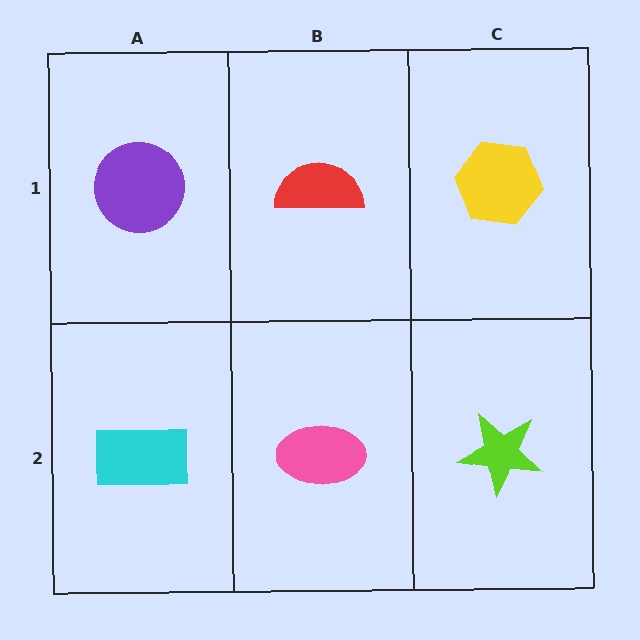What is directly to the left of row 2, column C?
A pink ellipse.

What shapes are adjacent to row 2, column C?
A yellow hexagon (row 1, column C), a pink ellipse (row 2, column B).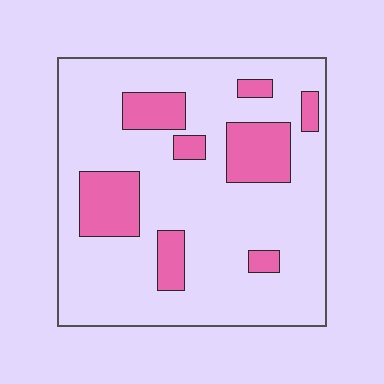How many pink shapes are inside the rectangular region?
8.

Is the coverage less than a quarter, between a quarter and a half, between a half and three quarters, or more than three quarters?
Less than a quarter.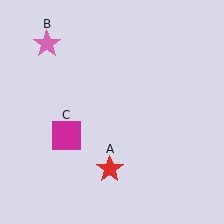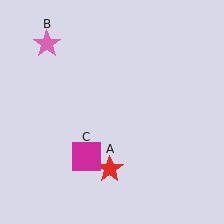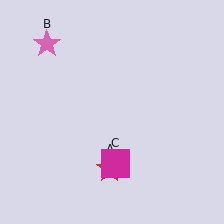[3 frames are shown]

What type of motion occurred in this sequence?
The magenta square (object C) rotated counterclockwise around the center of the scene.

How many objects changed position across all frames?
1 object changed position: magenta square (object C).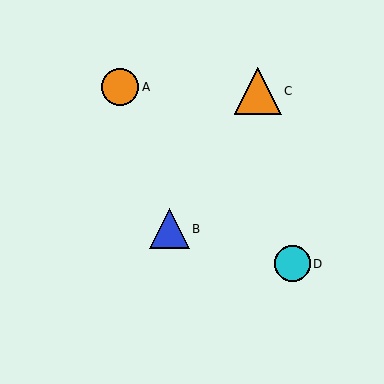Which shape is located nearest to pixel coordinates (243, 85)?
The orange triangle (labeled C) at (258, 91) is nearest to that location.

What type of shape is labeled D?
Shape D is a cyan circle.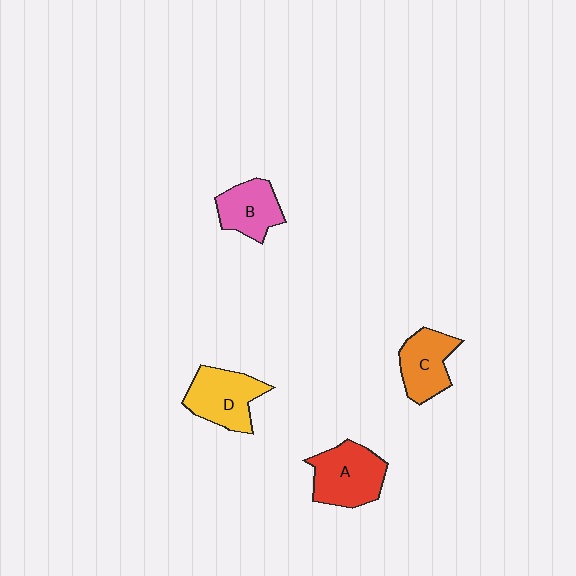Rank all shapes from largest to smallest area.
From largest to smallest: A (red), D (yellow), C (orange), B (pink).